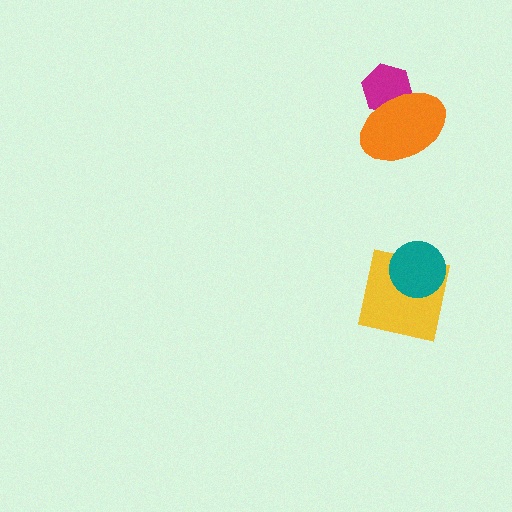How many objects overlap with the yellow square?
1 object overlaps with the yellow square.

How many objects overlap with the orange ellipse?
1 object overlaps with the orange ellipse.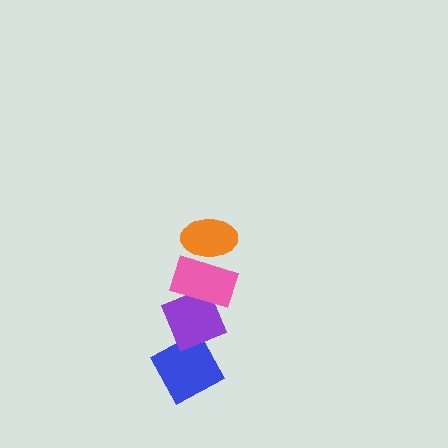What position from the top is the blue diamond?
The blue diamond is 4th from the top.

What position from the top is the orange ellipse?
The orange ellipse is 1st from the top.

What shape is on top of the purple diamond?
The pink rectangle is on top of the purple diamond.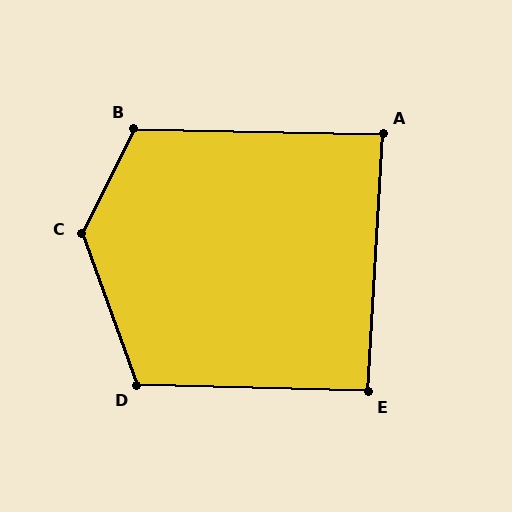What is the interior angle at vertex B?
Approximately 116 degrees (obtuse).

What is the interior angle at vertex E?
Approximately 92 degrees (approximately right).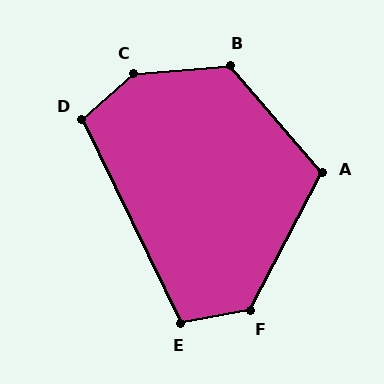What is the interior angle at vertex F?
Approximately 128 degrees (obtuse).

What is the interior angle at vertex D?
Approximately 106 degrees (obtuse).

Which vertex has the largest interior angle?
C, at approximately 143 degrees.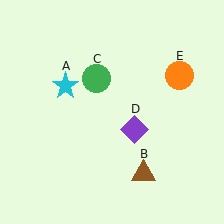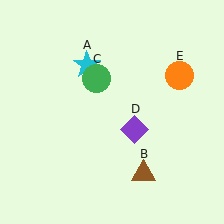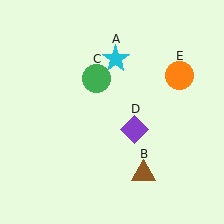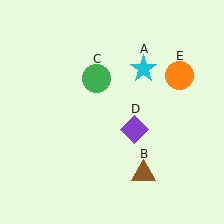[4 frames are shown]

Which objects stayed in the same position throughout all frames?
Brown triangle (object B) and green circle (object C) and purple diamond (object D) and orange circle (object E) remained stationary.